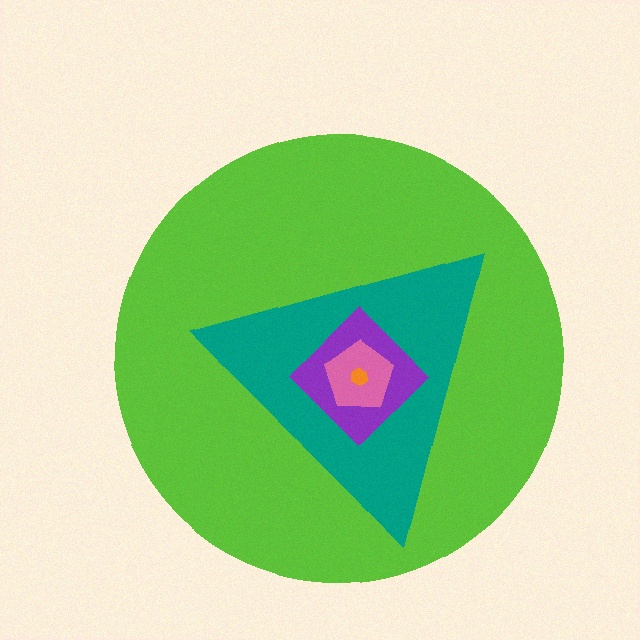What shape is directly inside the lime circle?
The teal triangle.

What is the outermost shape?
The lime circle.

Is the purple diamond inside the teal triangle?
Yes.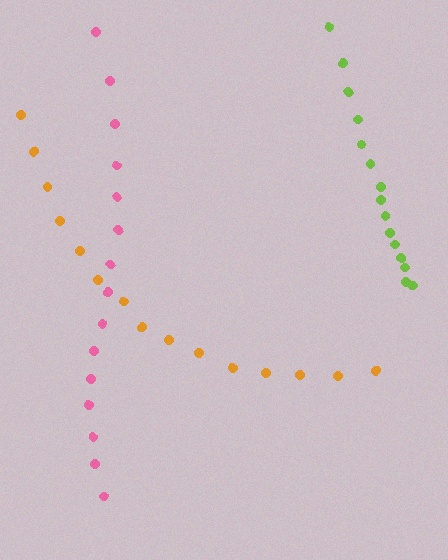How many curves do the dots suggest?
There are 3 distinct paths.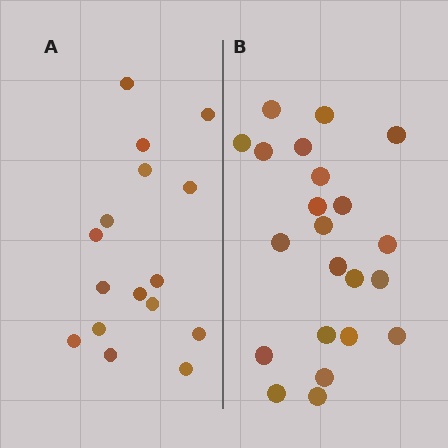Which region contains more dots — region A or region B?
Region B (the right region) has more dots.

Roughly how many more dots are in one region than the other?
Region B has about 6 more dots than region A.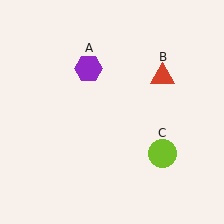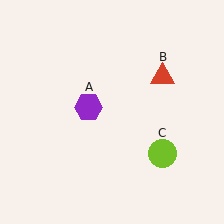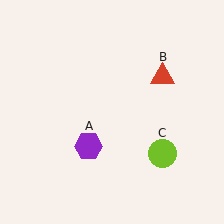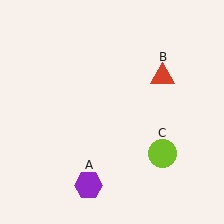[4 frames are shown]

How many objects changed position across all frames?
1 object changed position: purple hexagon (object A).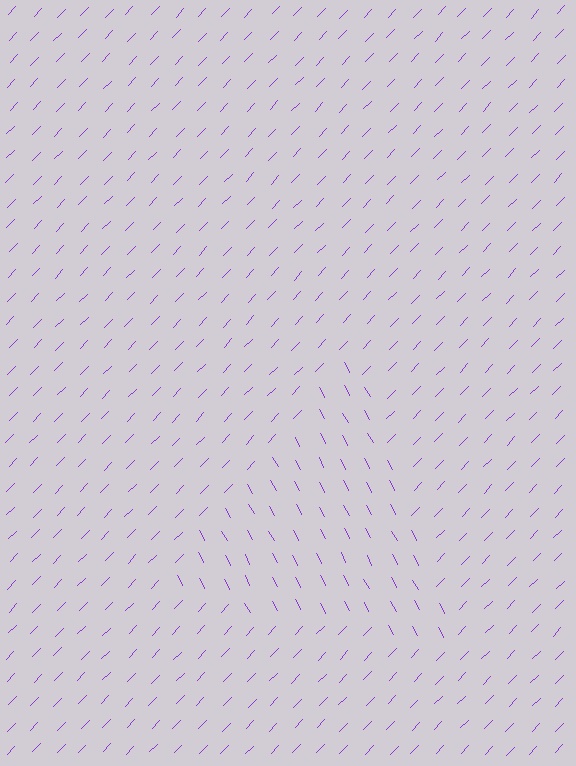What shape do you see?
I see a triangle.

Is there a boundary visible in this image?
Yes, there is a texture boundary formed by a change in line orientation.